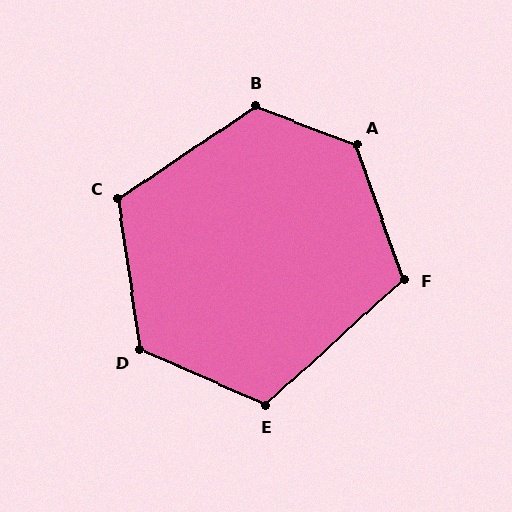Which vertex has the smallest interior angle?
F, at approximately 113 degrees.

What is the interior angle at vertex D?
Approximately 122 degrees (obtuse).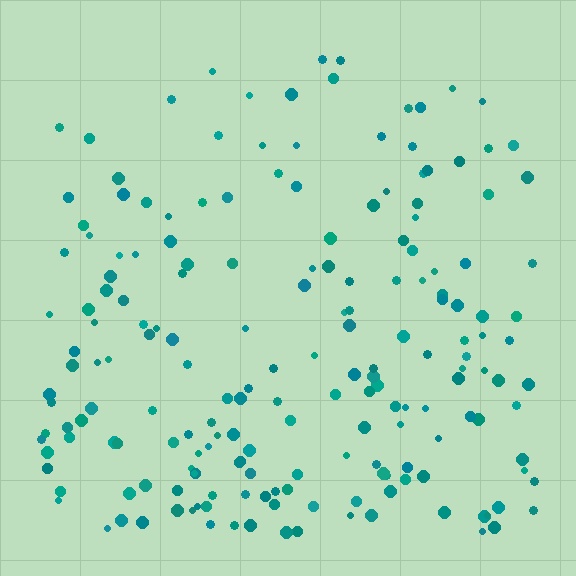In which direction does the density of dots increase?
From top to bottom, with the bottom side densest.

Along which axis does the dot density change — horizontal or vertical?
Vertical.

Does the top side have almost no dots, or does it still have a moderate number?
Still a moderate number, just noticeably fewer than the bottom.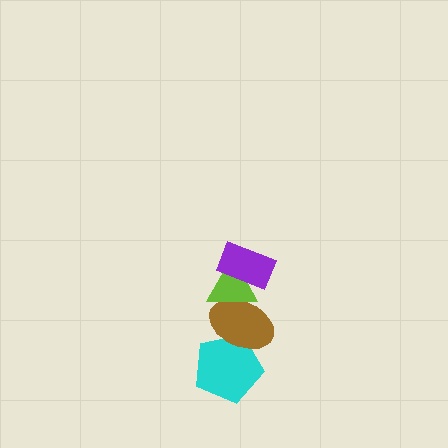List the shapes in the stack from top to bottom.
From top to bottom: the purple rectangle, the lime triangle, the brown ellipse, the cyan pentagon.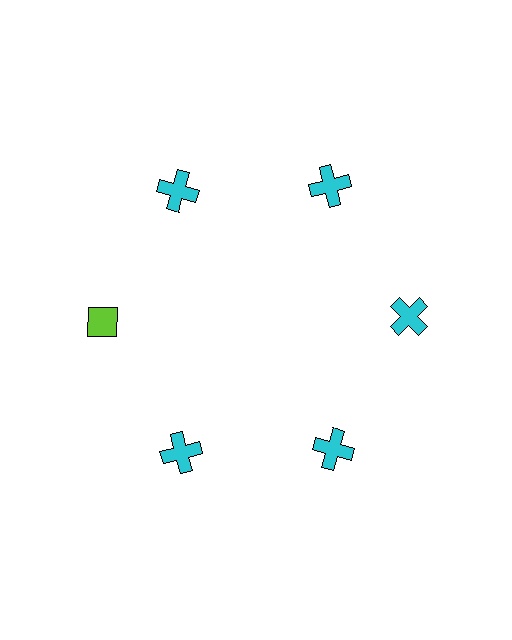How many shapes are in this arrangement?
There are 6 shapes arranged in a ring pattern.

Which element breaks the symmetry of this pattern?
The lime diamond at roughly the 9 o'clock position breaks the symmetry. All other shapes are cyan crosses.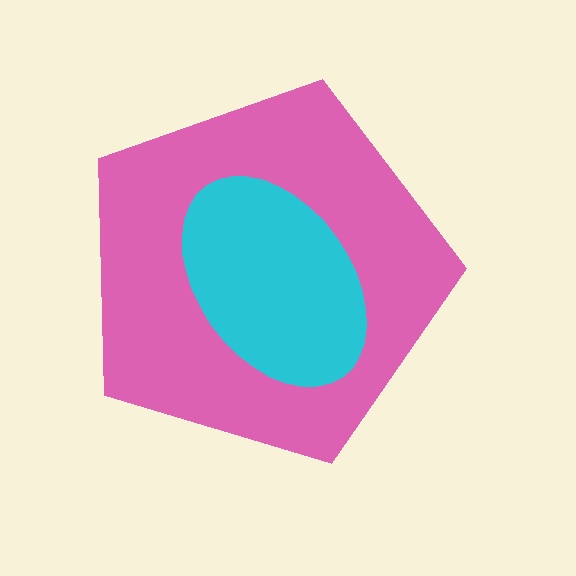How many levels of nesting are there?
2.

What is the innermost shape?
The cyan ellipse.